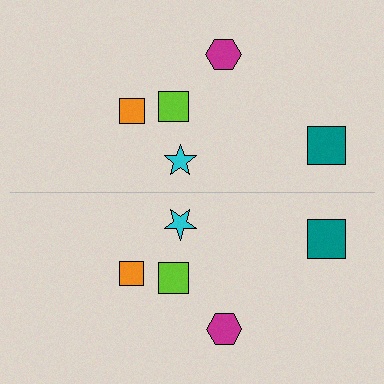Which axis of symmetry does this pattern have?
The pattern has a horizontal axis of symmetry running through the center of the image.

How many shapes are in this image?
There are 10 shapes in this image.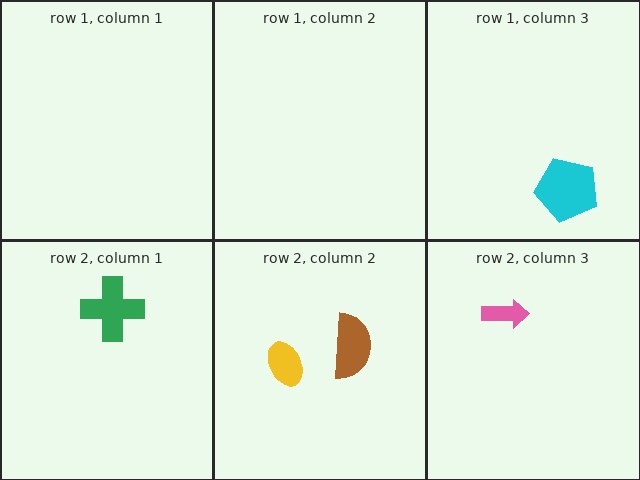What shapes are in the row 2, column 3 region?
The pink arrow.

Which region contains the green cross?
The row 2, column 1 region.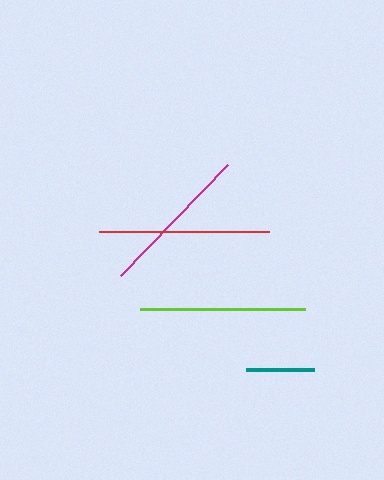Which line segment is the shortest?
The teal line is the shortest at approximately 68 pixels.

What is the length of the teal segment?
The teal segment is approximately 68 pixels long.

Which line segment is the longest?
The red line is the longest at approximately 170 pixels.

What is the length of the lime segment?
The lime segment is approximately 165 pixels long.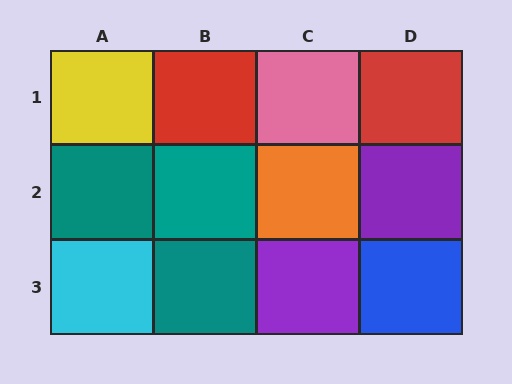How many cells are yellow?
1 cell is yellow.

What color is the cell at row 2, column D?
Purple.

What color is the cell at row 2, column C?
Orange.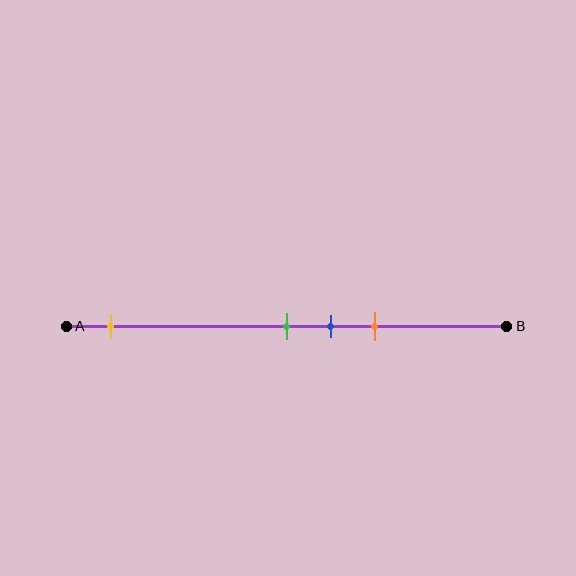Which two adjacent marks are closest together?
The green and blue marks are the closest adjacent pair.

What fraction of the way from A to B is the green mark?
The green mark is approximately 50% (0.5) of the way from A to B.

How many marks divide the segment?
There are 4 marks dividing the segment.